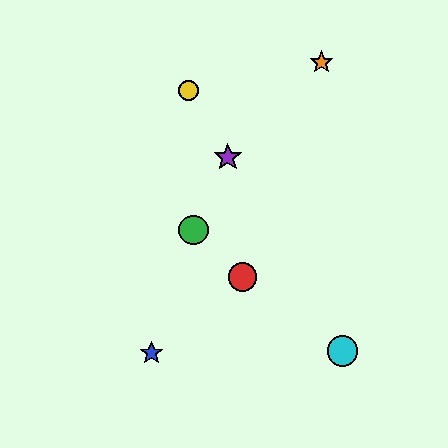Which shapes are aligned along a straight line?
The yellow circle, the purple star, the cyan circle are aligned along a straight line.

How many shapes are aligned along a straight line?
3 shapes (the yellow circle, the purple star, the cyan circle) are aligned along a straight line.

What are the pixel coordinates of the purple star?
The purple star is at (228, 157).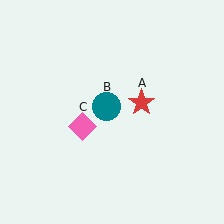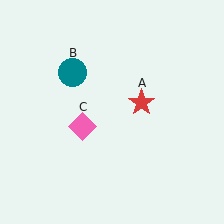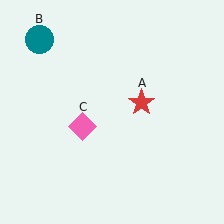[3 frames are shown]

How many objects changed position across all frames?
1 object changed position: teal circle (object B).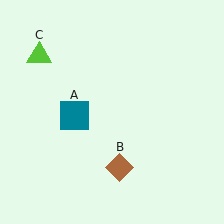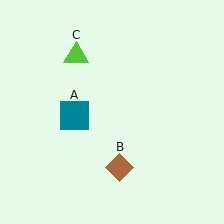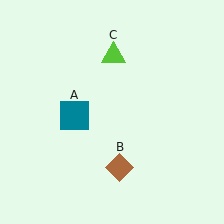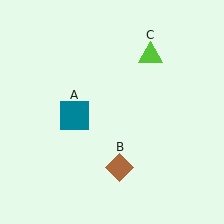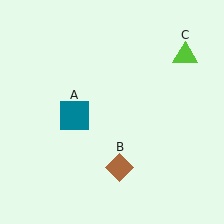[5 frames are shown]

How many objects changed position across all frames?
1 object changed position: lime triangle (object C).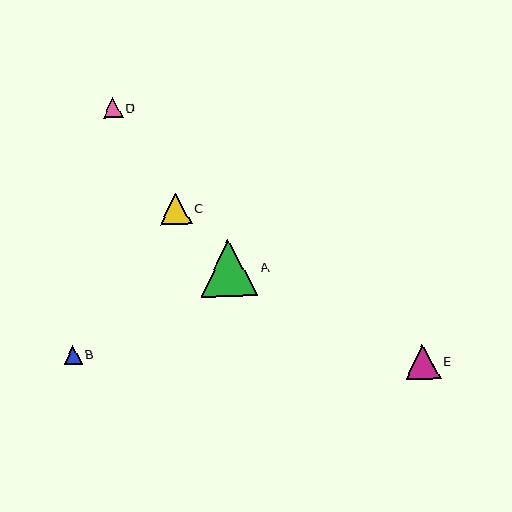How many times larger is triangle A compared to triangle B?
Triangle A is approximately 3.2 times the size of triangle B.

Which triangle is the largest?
Triangle A is the largest with a size of approximately 58 pixels.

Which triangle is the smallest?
Triangle B is the smallest with a size of approximately 18 pixels.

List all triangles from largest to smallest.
From largest to smallest: A, E, C, D, B.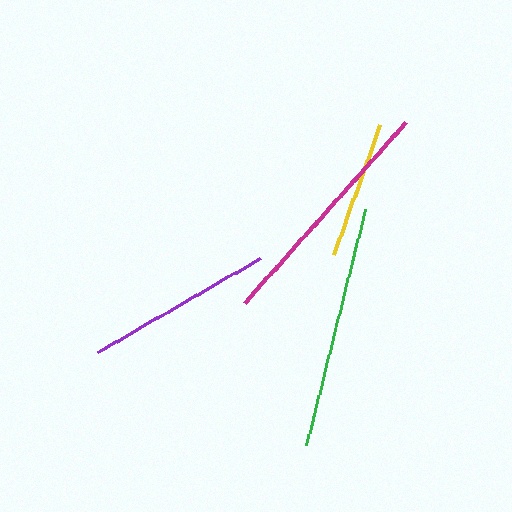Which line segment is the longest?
The green line is the longest at approximately 244 pixels.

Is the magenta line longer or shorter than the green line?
The green line is longer than the magenta line.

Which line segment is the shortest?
The yellow line is the shortest at approximately 137 pixels.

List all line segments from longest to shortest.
From longest to shortest: green, magenta, purple, yellow.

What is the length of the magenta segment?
The magenta segment is approximately 243 pixels long.